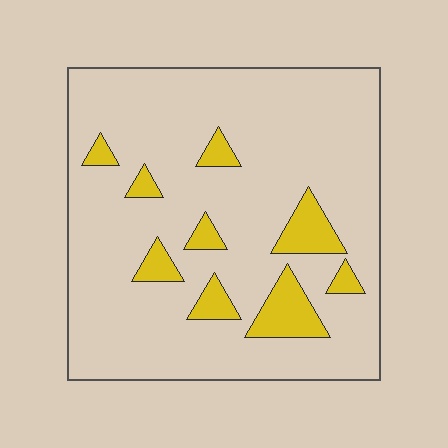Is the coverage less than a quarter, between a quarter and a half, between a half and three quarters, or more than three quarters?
Less than a quarter.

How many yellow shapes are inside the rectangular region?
9.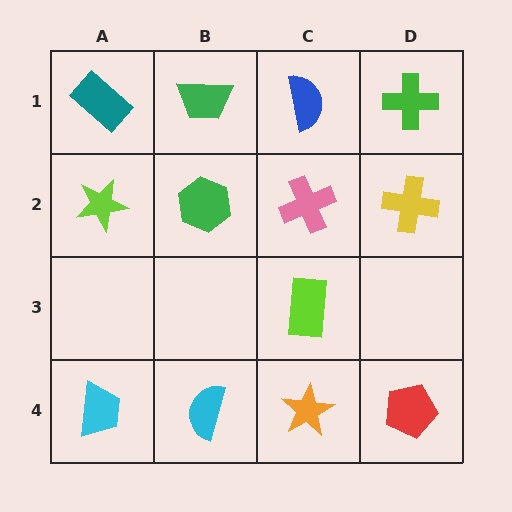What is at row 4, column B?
A cyan semicircle.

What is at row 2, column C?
A pink cross.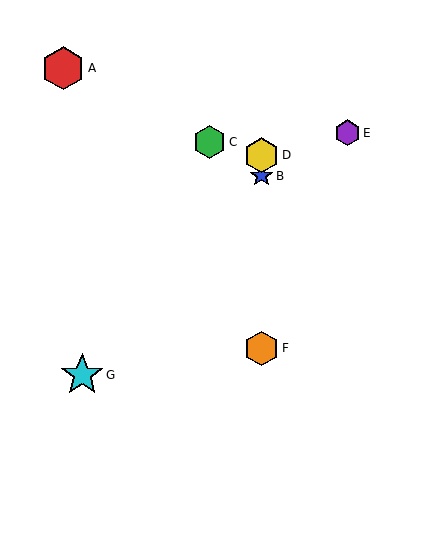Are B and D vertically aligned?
Yes, both are at x≈262.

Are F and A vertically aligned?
No, F is at x≈262 and A is at x≈63.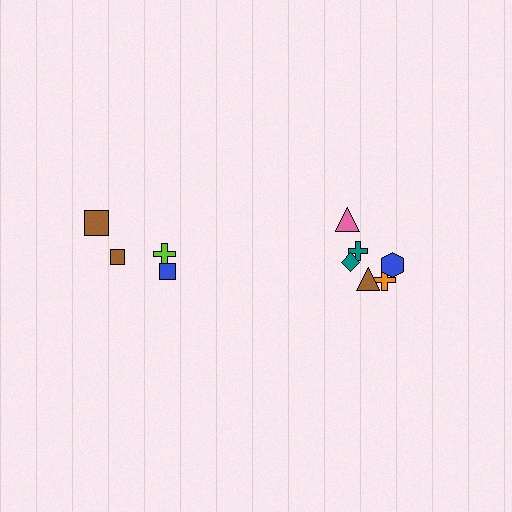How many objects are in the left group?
There are 4 objects.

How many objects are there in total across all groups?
There are 10 objects.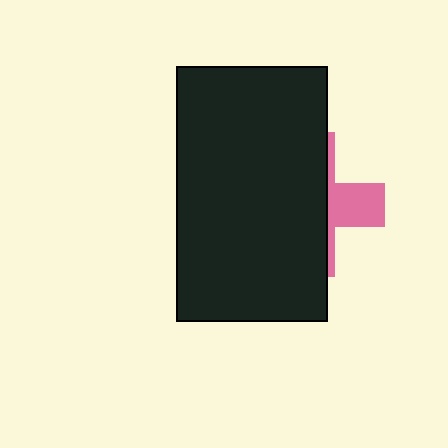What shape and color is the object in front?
The object in front is a black rectangle.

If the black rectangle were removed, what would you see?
You would see the complete pink cross.